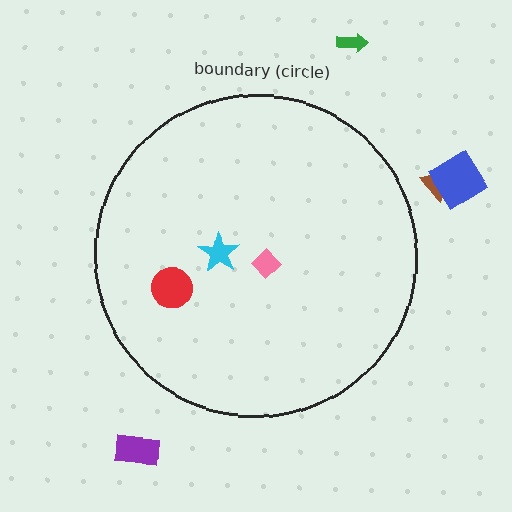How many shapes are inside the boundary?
3 inside, 4 outside.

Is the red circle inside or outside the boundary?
Inside.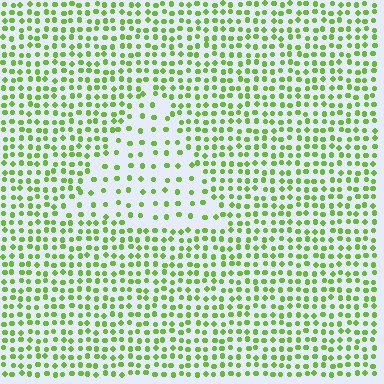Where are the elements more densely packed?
The elements are more densely packed outside the triangle boundary.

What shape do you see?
I see a triangle.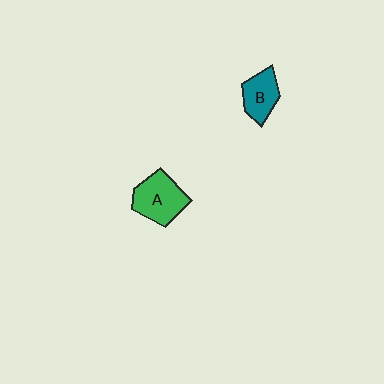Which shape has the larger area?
Shape A (green).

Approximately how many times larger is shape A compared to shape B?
Approximately 1.4 times.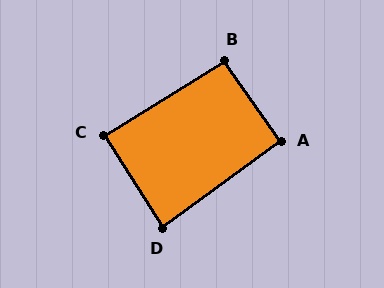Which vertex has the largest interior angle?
B, at approximately 94 degrees.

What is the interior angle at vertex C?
Approximately 89 degrees (approximately right).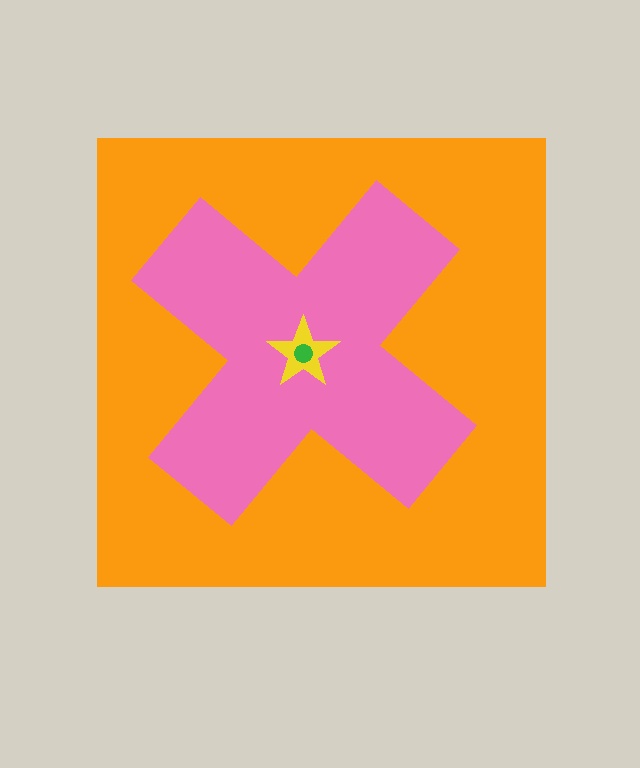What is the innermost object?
The green circle.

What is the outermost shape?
The orange square.